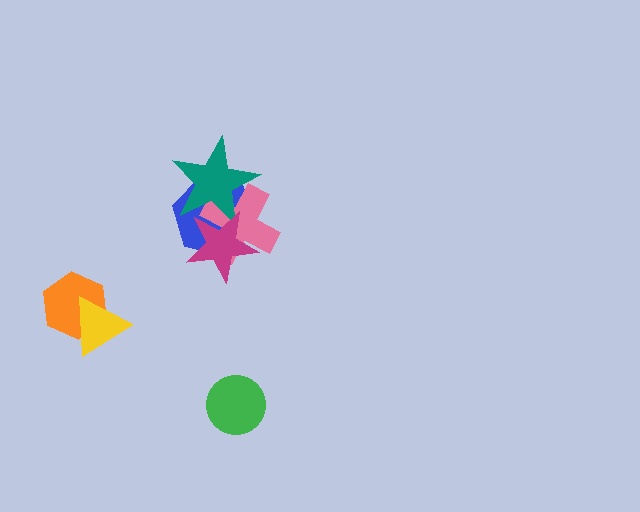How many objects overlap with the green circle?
0 objects overlap with the green circle.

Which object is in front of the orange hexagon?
The yellow triangle is in front of the orange hexagon.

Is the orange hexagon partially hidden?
Yes, it is partially covered by another shape.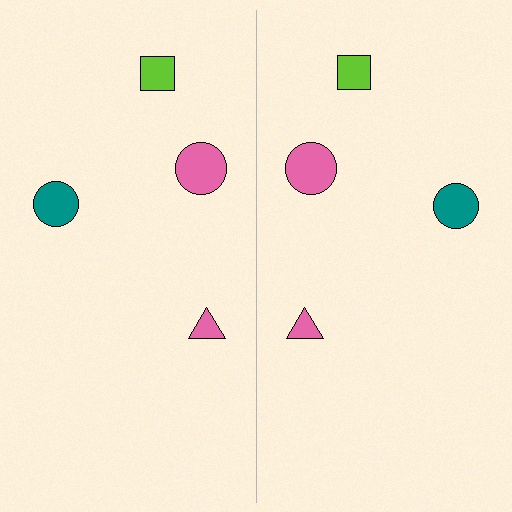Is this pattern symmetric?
Yes, this pattern has bilateral (reflection) symmetry.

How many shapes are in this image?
There are 8 shapes in this image.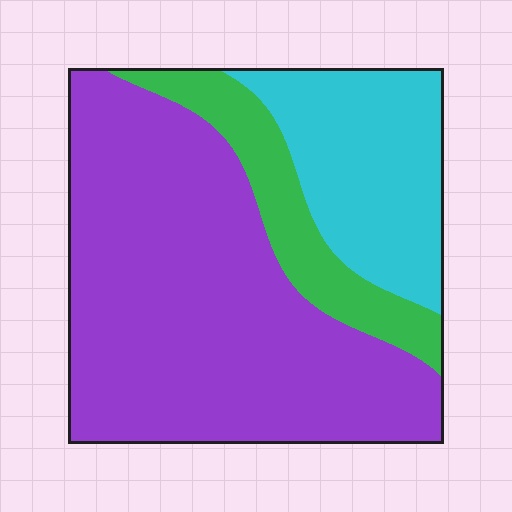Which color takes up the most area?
Purple, at roughly 60%.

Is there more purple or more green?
Purple.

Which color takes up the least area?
Green, at roughly 15%.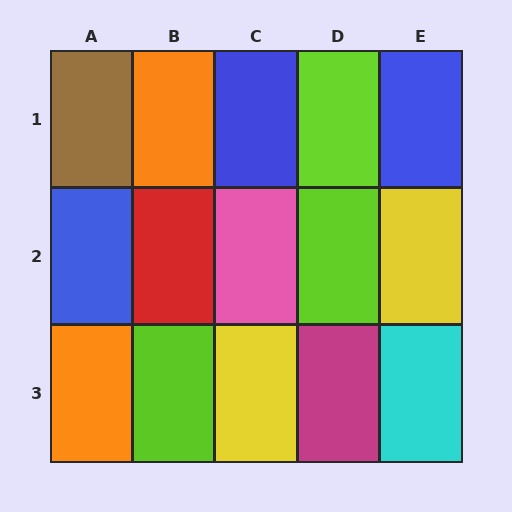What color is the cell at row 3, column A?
Orange.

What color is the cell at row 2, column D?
Lime.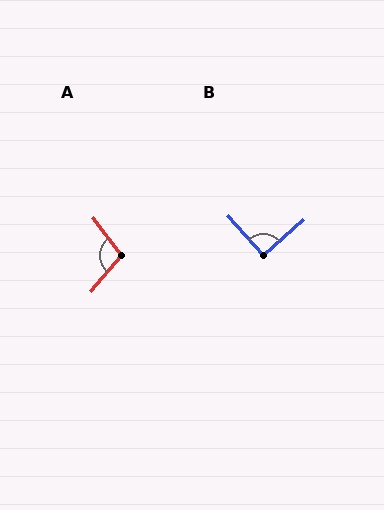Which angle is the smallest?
B, at approximately 90 degrees.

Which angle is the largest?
A, at approximately 103 degrees.